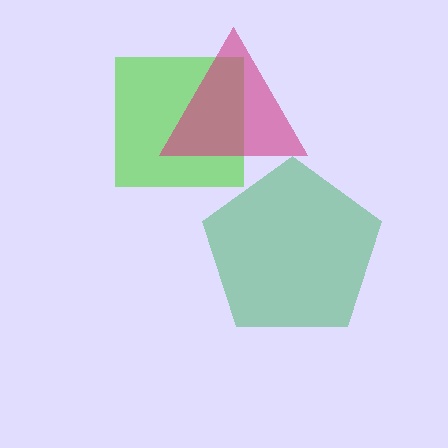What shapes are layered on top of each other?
The layered shapes are: a green pentagon, a lime square, a magenta triangle.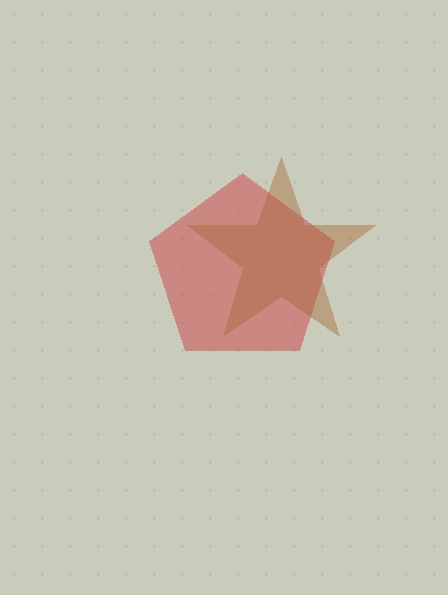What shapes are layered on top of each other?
The layered shapes are: a red pentagon, a brown star.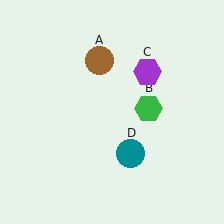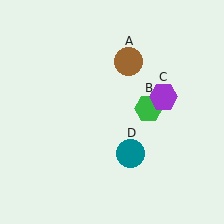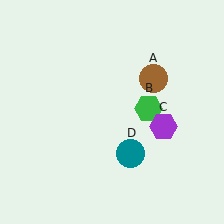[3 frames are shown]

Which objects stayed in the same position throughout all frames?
Green hexagon (object B) and teal circle (object D) remained stationary.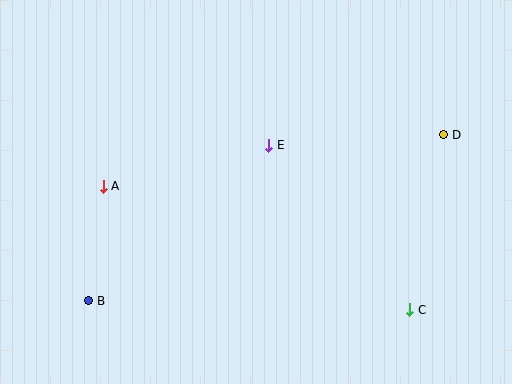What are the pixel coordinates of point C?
Point C is at (409, 310).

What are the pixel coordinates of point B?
Point B is at (89, 301).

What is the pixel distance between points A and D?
The distance between A and D is 345 pixels.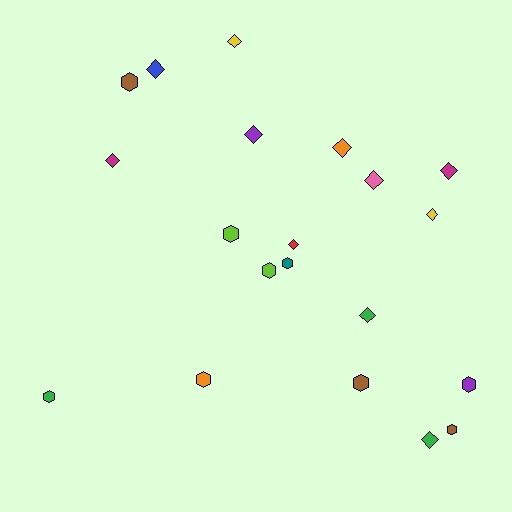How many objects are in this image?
There are 20 objects.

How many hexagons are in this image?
There are 9 hexagons.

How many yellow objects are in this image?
There are 2 yellow objects.